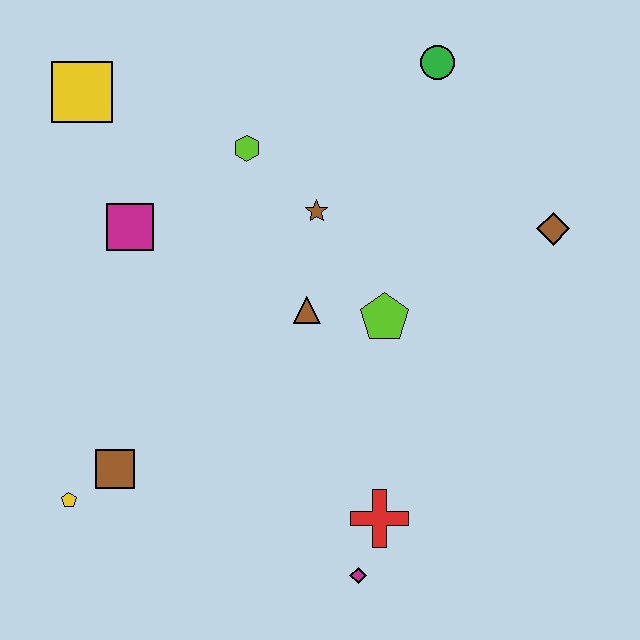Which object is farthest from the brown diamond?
The yellow pentagon is farthest from the brown diamond.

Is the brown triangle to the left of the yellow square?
No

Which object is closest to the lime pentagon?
The brown triangle is closest to the lime pentagon.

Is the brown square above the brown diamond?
No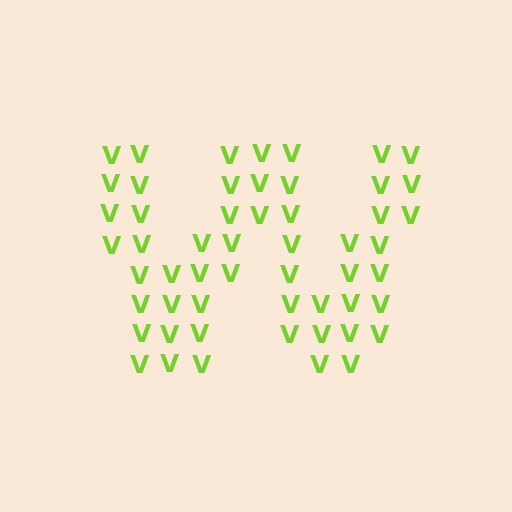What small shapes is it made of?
It is made of small letter V's.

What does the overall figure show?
The overall figure shows the letter W.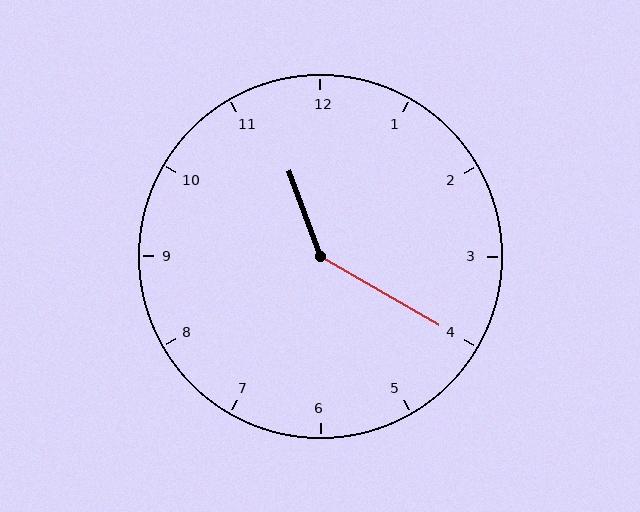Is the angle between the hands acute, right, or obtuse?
It is obtuse.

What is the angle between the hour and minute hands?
Approximately 140 degrees.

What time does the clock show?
11:20.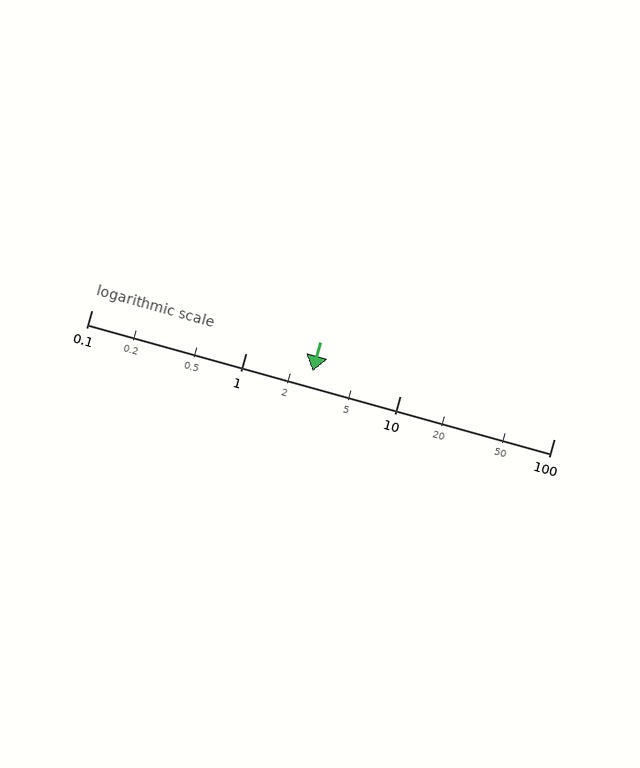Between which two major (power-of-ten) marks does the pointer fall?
The pointer is between 1 and 10.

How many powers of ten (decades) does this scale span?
The scale spans 3 decades, from 0.1 to 100.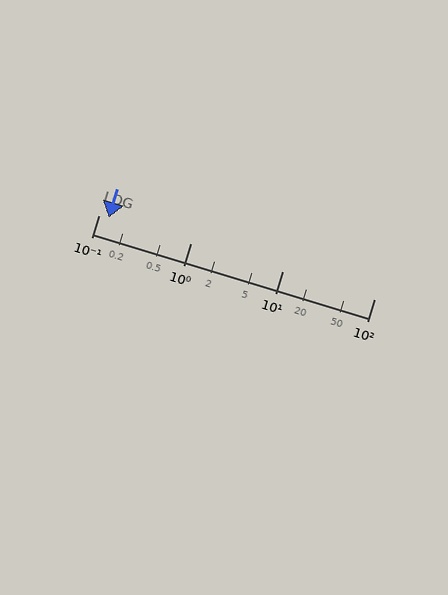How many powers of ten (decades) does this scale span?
The scale spans 3 decades, from 0.1 to 100.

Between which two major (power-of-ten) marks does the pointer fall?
The pointer is between 0.1 and 1.